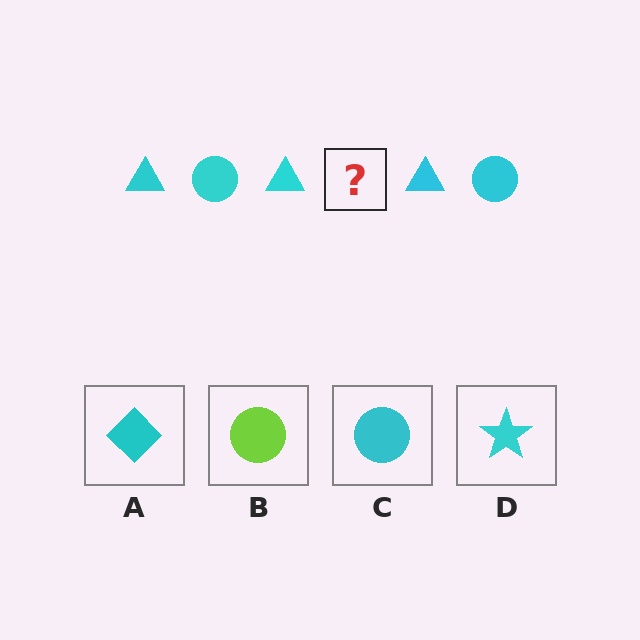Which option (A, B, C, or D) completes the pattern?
C.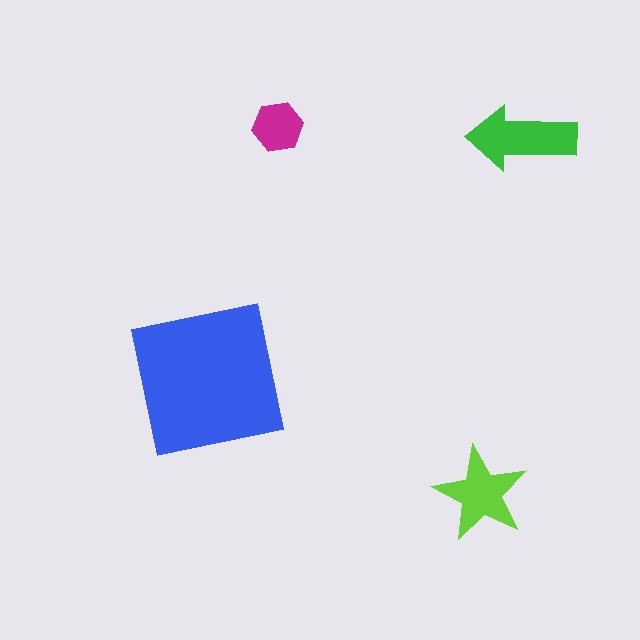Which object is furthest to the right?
The green arrow is rightmost.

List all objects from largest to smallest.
The blue square, the green arrow, the lime star, the magenta hexagon.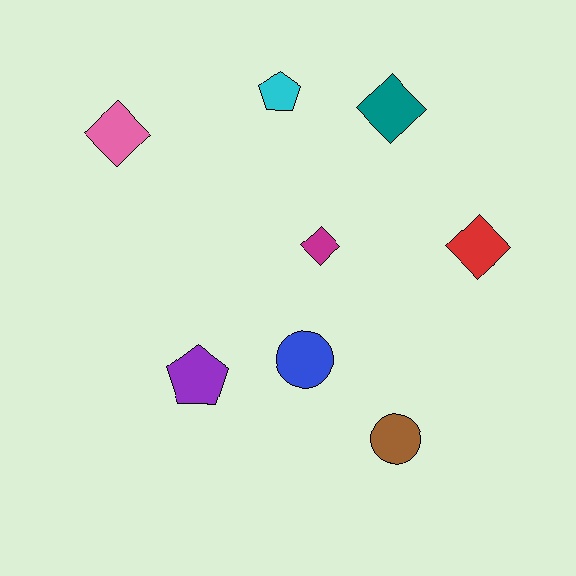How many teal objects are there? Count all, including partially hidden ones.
There is 1 teal object.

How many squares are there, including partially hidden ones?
There are no squares.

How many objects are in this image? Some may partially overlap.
There are 8 objects.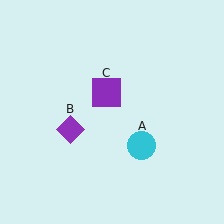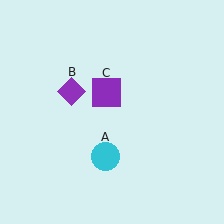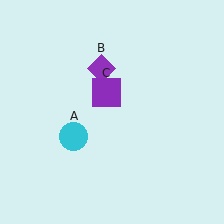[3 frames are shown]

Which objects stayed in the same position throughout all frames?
Purple square (object C) remained stationary.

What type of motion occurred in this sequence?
The cyan circle (object A), purple diamond (object B) rotated clockwise around the center of the scene.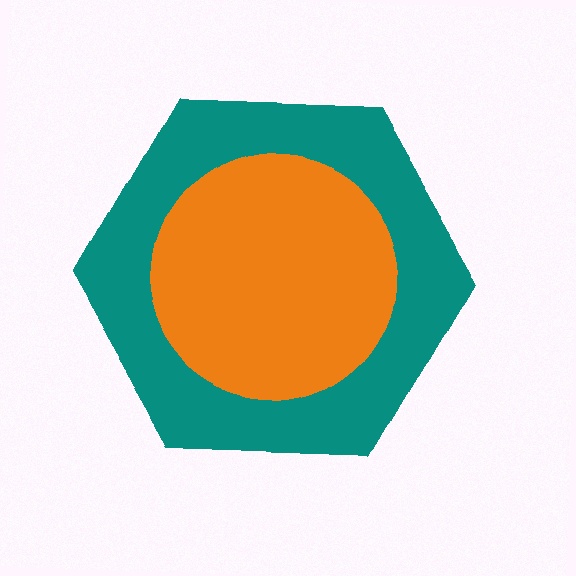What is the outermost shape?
The teal hexagon.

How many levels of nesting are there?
2.